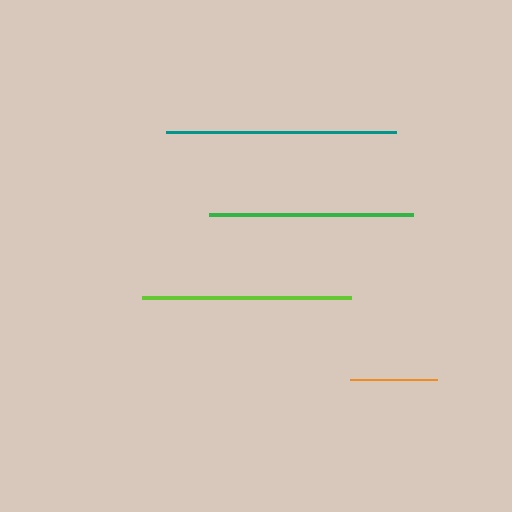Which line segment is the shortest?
The orange line is the shortest at approximately 87 pixels.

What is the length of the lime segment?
The lime segment is approximately 209 pixels long.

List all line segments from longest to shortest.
From longest to shortest: teal, lime, green, orange.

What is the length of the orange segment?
The orange segment is approximately 87 pixels long.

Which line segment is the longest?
The teal line is the longest at approximately 231 pixels.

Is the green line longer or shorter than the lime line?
The lime line is longer than the green line.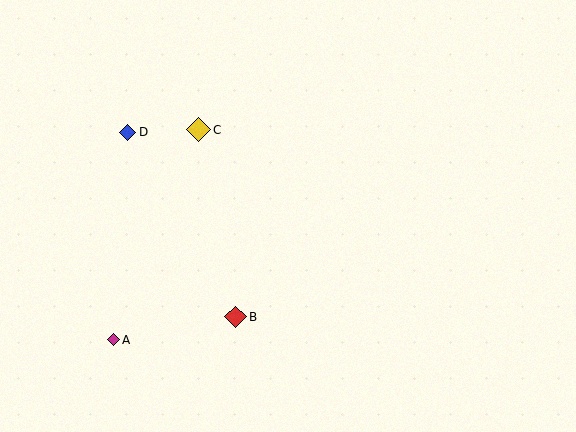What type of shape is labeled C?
Shape C is a yellow diamond.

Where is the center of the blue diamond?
The center of the blue diamond is at (128, 132).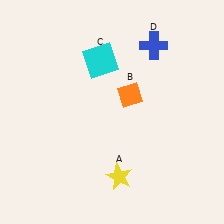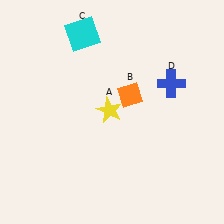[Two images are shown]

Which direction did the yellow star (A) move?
The yellow star (A) moved up.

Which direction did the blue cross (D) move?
The blue cross (D) moved down.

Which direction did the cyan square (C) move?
The cyan square (C) moved up.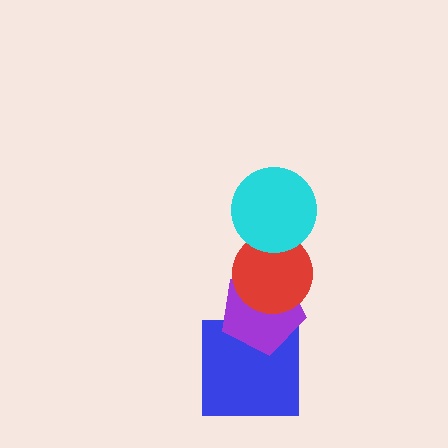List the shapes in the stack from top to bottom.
From top to bottom: the cyan circle, the red circle, the purple pentagon, the blue square.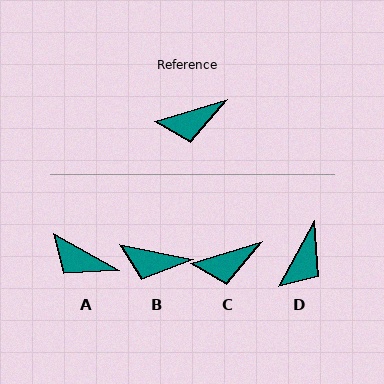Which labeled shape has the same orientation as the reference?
C.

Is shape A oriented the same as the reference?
No, it is off by about 46 degrees.